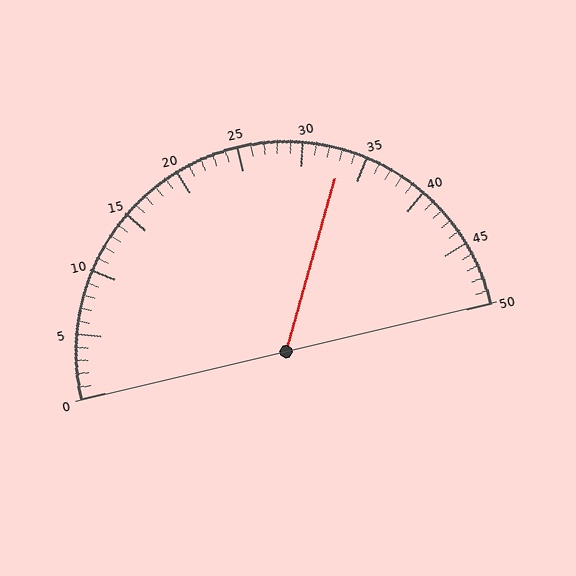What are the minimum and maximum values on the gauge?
The gauge ranges from 0 to 50.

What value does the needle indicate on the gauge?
The needle indicates approximately 33.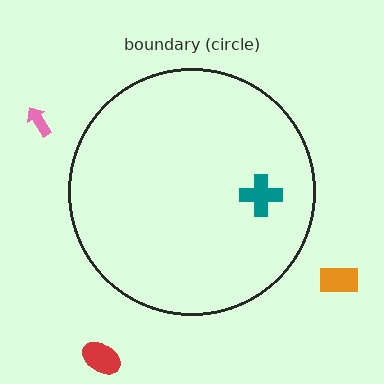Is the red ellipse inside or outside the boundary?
Outside.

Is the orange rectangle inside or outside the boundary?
Outside.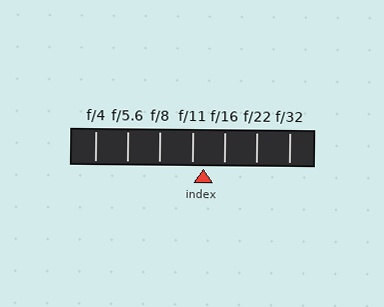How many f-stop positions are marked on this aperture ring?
There are 7 f-stop positions marked.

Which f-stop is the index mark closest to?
The index mark is closest to f/11.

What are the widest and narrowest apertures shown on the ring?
The widest aperture shown is f/4 and the narrowest is f/32.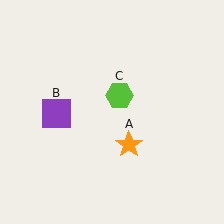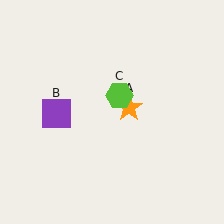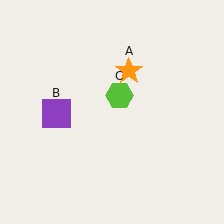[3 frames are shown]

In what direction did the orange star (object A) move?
The orange star (object A) moved up.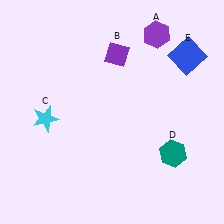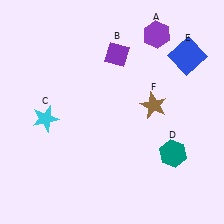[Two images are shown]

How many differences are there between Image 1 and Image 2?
There is 1 difference between the two images.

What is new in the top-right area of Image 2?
A brown star (F) was added in the top-right area of Image 2.